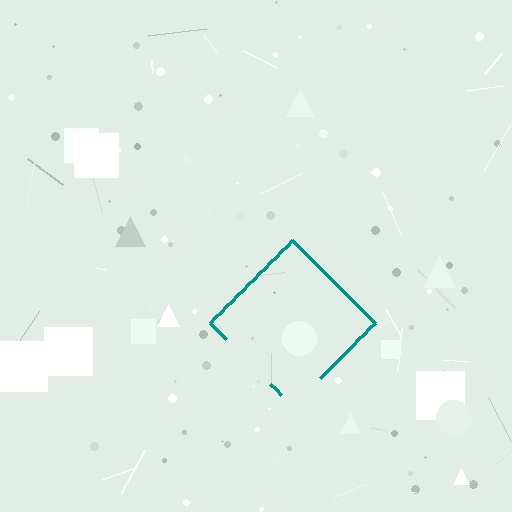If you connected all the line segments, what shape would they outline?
They would outline a diamond.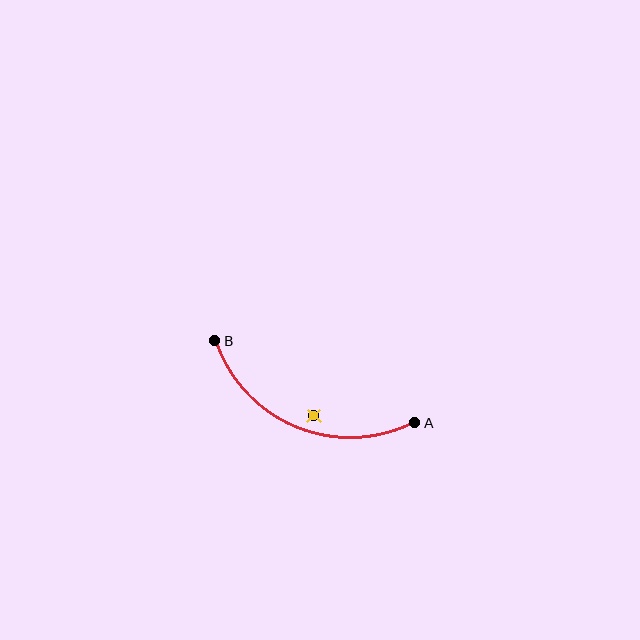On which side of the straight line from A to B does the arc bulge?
The arc bulges below the straight line connecting A and B.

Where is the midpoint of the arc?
The arc midpoint is the point on the curve farthest from the straight line joining A and B. It sits below that line.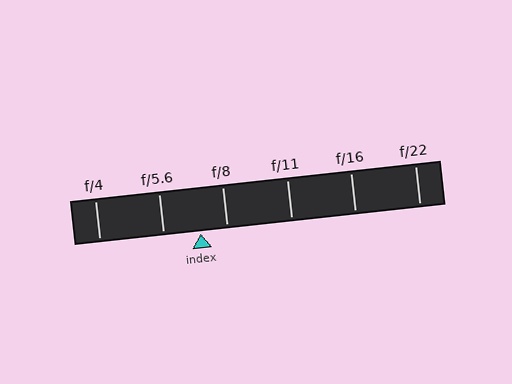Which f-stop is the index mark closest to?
The index mark is closest to f/8.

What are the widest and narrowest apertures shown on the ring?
The widest aperture shown is f/4 and the narrowest is f/22.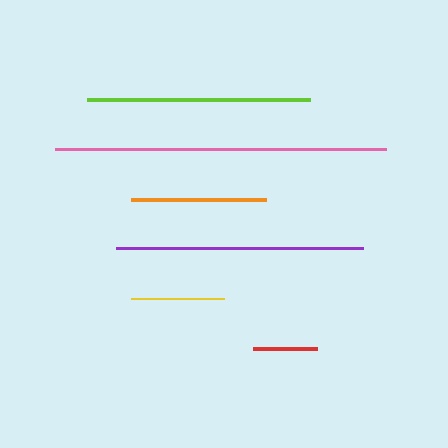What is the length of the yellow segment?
The yellow segment is approximately 94 pixels long.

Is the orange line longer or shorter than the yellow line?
The orange line is longer than the yellow line.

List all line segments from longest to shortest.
From longest to shortest: pink, purple, lime, orange, yellow, red.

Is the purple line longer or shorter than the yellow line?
The purple line is longer than the yellow line.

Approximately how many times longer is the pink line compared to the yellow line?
The pink line is approximately 3.5 times the length of the yellow line.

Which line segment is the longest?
The pink line is the longest at approximately 331 pixels.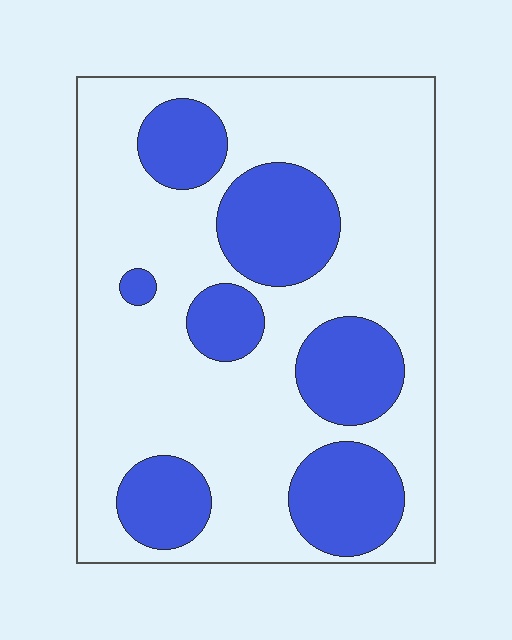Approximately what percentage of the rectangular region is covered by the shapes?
Approximately 30%.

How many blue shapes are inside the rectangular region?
7.